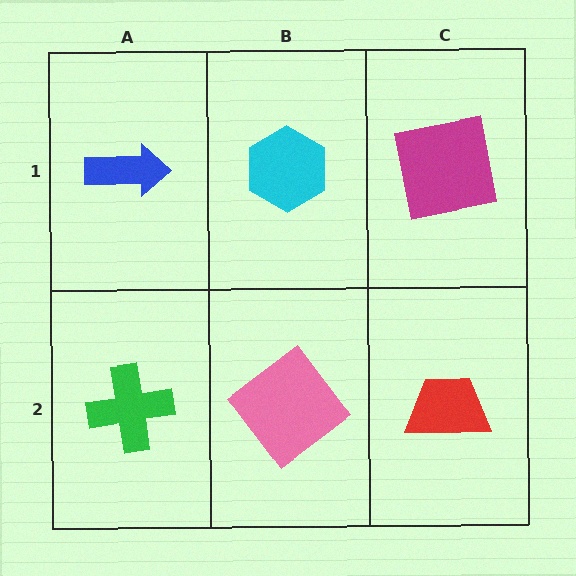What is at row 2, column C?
A red trapezoid.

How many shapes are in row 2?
3 shapes.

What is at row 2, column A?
A green cross.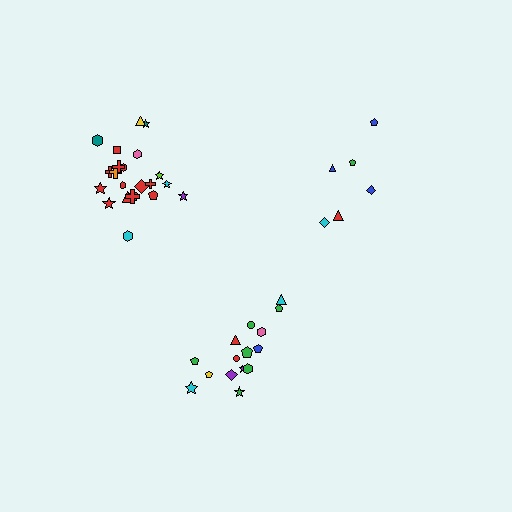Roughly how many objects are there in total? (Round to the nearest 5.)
Roughly 45 objects in total.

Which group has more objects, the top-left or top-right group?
The top-left group.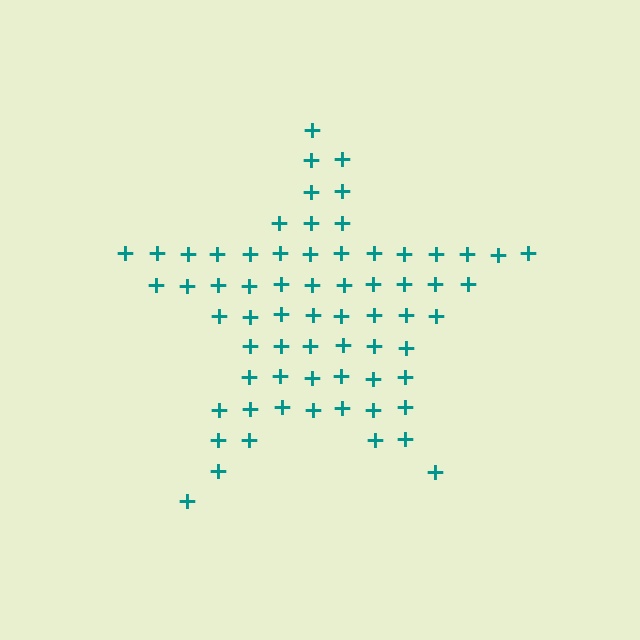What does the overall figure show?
The overall figure shows a star.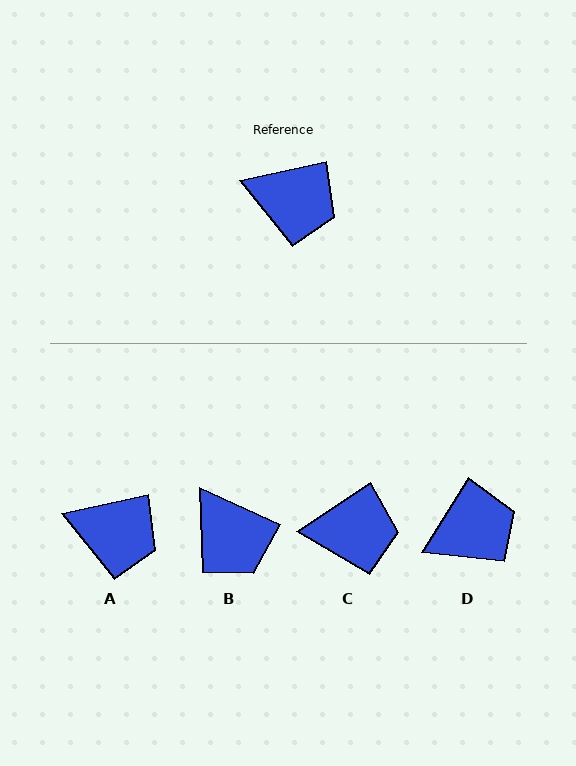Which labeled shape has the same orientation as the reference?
A.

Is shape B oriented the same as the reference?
No, it is off by about 36 degrees.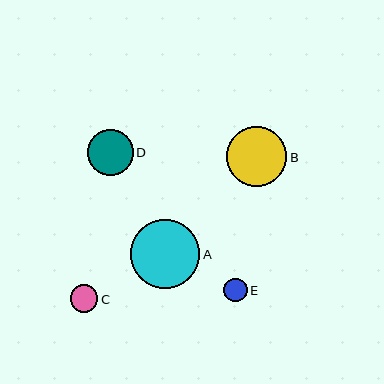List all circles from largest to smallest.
From largest to smallest: A, B, D, C, E.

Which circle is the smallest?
Circle E is the smallest with a size of approximately 24 pixels.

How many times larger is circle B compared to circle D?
Circle B is approximately 1.3 times the size of circle D.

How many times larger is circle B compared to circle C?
Circle B is approximately 2.2 times the size of circle C.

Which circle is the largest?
Circle A is the largest with a size of approximately 69 pixels.